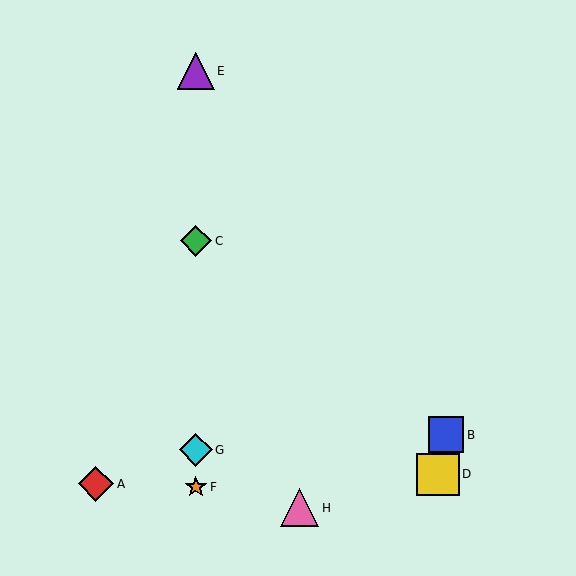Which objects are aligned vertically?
Objects C, E, F, G are aligned vertically.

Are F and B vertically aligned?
No, F is at x≈196 and B is at x≈446.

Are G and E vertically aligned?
Yes, both are at x≈196.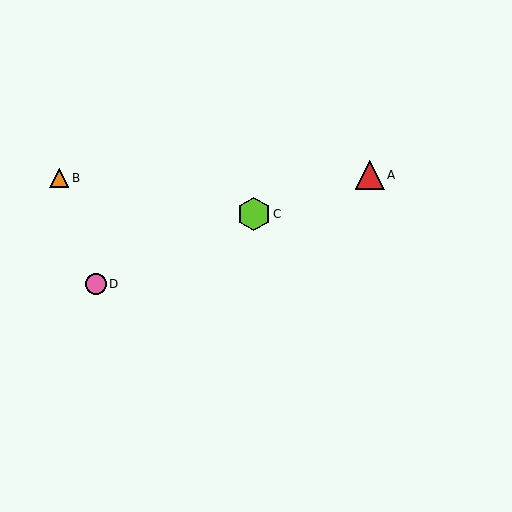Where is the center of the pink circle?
The center of the pink circle is at (96, 284).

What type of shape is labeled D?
Shape D is a pink circle.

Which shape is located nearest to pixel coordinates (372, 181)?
The red triangle (labeled A) at (370, 175) is nearest to that location.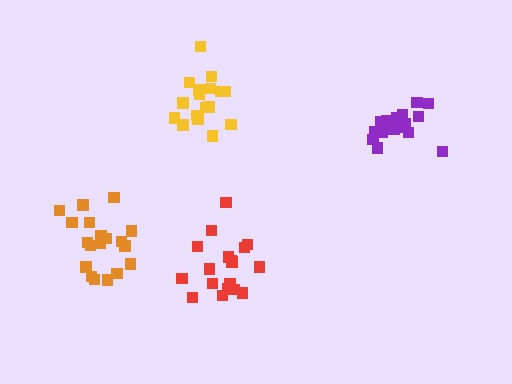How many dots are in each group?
Group 1: 18 dots, Group 2: 18 dots, Group 3: 19 dots, Group 4: 18 dots (73 total).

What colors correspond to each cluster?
The clusters are colored: yellow, red, orange, purple.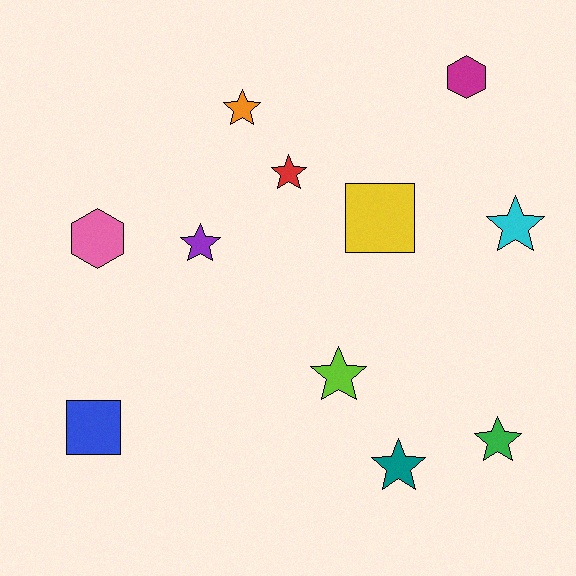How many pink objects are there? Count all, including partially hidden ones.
There is 1 pink object.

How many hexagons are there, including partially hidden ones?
There are 2 hexagons.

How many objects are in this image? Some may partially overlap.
There are 11 objects.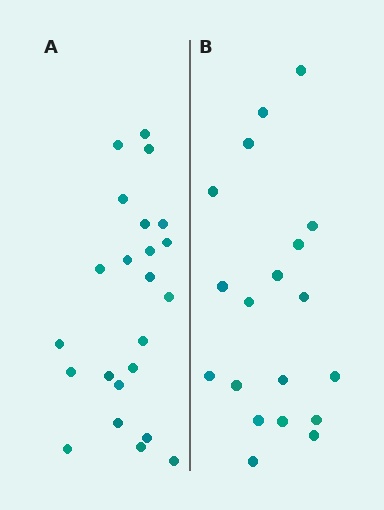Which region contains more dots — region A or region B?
Region A (the left region) has more dots.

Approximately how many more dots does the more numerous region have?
Region A has about 4 more dots than region B.